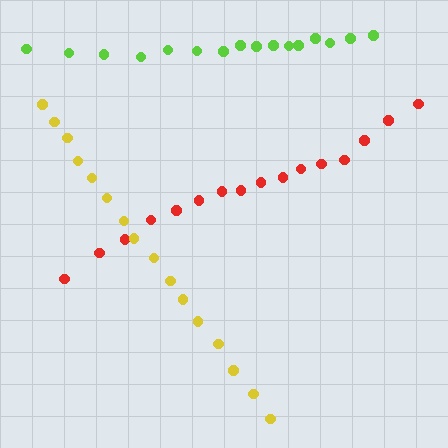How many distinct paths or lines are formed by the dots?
There are 3 distinct paths.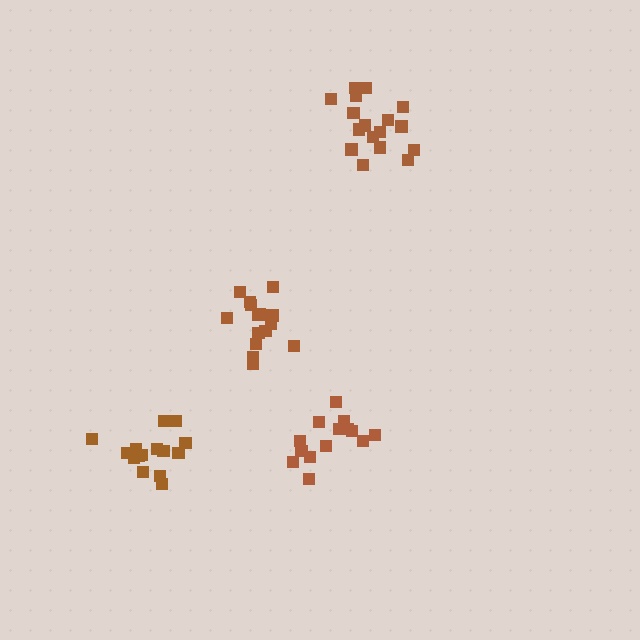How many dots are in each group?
Group 1: 14 dots, Group 2: 15 dots, Group 3: 15 dots, Group 4: 17 dots (61 total).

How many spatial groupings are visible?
There are 4 spatial groupings.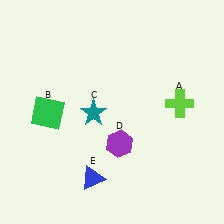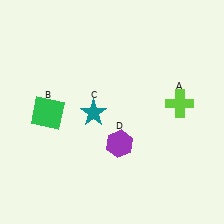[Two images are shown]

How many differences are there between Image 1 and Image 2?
There is 1 difference between the two images.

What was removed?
The blue triangle (E) was removed in Image 2.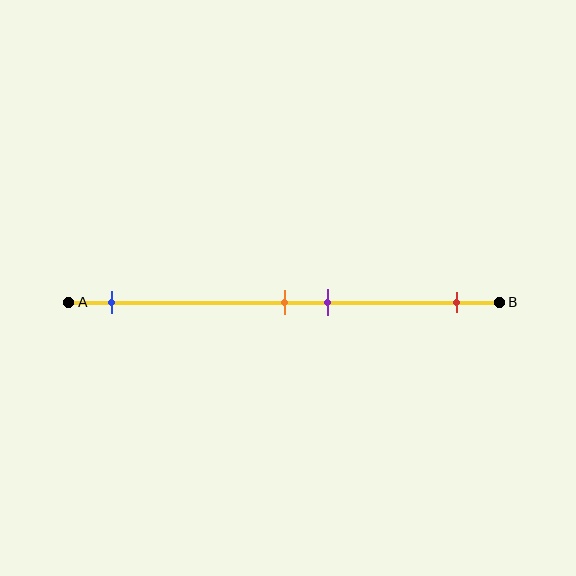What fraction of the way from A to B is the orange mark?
The orange mark is approximately 50% (0.5) of the way from A to B.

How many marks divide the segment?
There are 4 marks dividing the segment.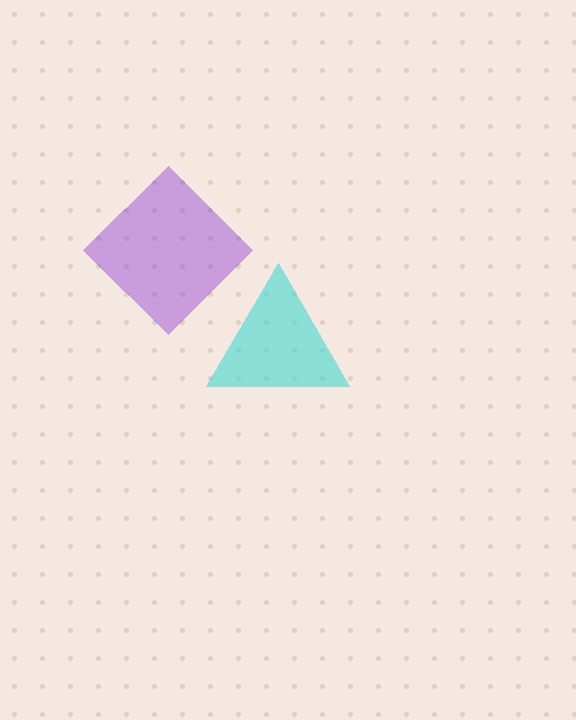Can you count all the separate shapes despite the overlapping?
Yes, there are 2 separate shapes.